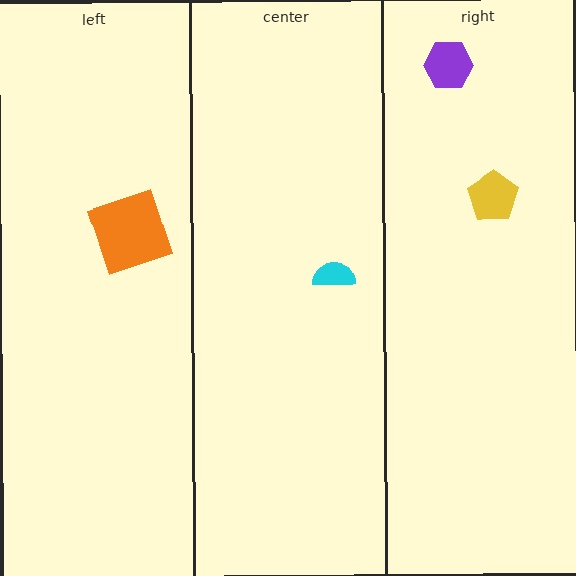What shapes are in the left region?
The orange square.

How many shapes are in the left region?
1.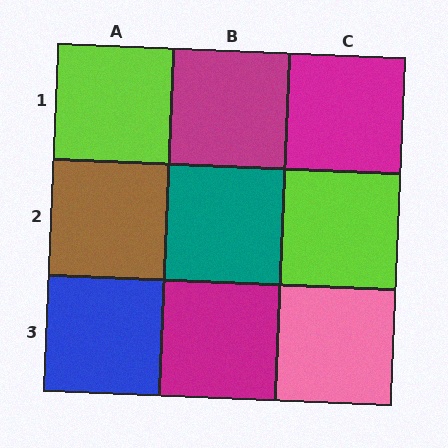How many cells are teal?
1 cell is teal.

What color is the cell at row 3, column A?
Blue.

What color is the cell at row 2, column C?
Lime.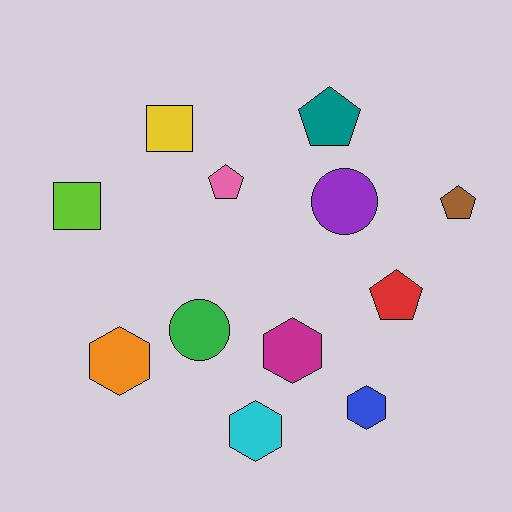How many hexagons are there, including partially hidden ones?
There are 4 hexagons.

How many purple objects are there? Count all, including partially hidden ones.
There is 1 purple object.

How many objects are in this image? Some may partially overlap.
There are 12 objects.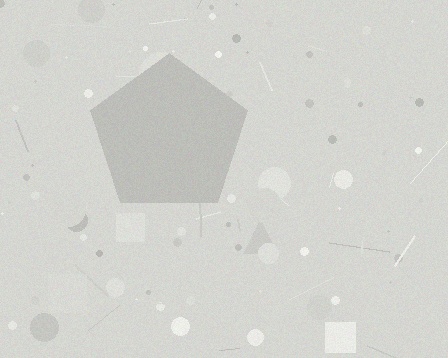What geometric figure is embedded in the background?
A pentagon is embedded in the background.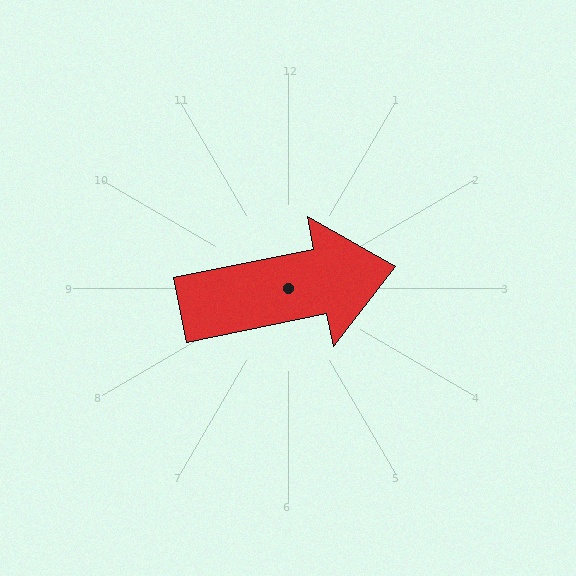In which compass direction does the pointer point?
East.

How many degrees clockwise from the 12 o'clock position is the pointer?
Approximately 79 degrees.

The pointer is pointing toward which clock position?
Roughly 3 o'clock.